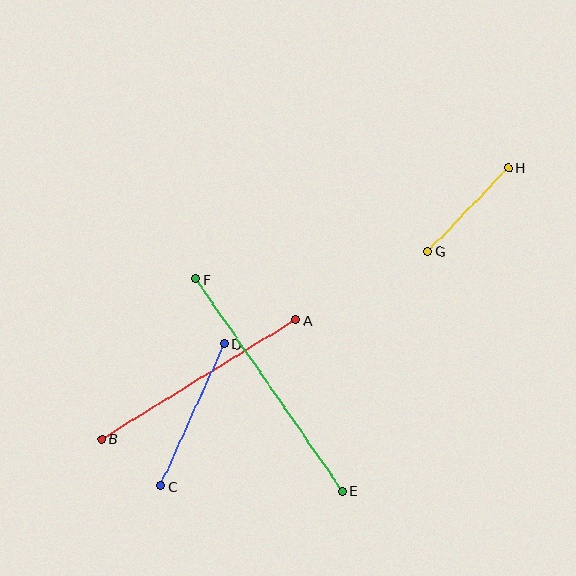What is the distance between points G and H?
The distance is approximately 116 pixels.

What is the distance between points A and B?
The distance is approximately 228 pixels.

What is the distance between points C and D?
The distance is approximately 156 pixels.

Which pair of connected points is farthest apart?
Points E and F are farthest apart.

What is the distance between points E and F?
The distance is approximately 257 pixels.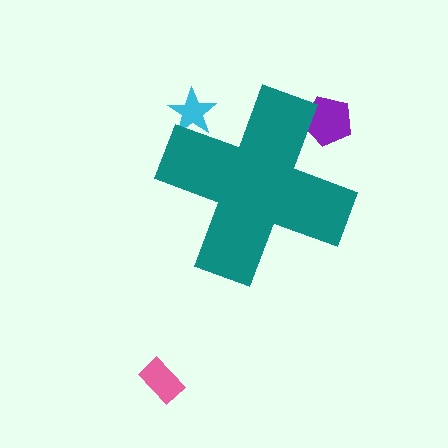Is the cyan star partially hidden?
Yes, the cyan star is partially hidden behind the teal cross.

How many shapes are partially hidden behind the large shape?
2 shapes are partially hidden.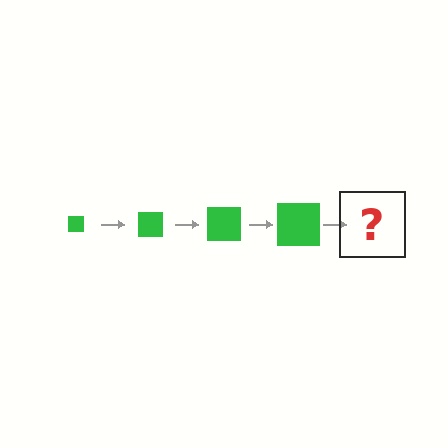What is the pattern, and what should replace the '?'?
The pattern is that the square gets progressively larger each step. The '?' should be a green square, larger than the previous one.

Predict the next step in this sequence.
The next step is a green square, larger than the previous one.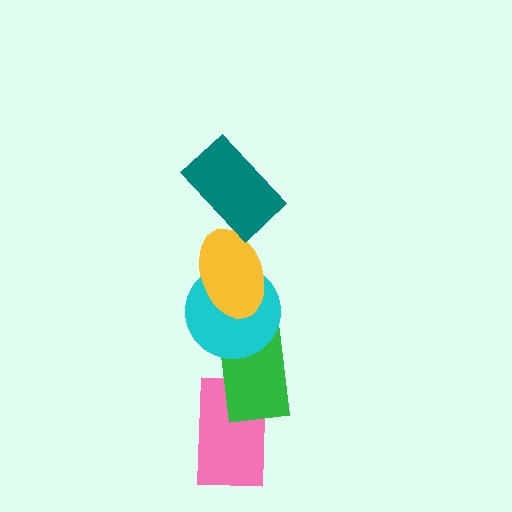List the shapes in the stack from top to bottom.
From top to bottom: the teal rectangle, the yellow ellipse, the cyan circle, the green rectangle, the pink rectangle.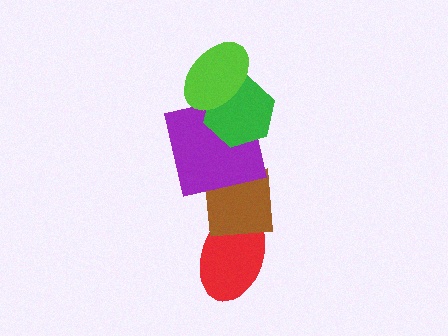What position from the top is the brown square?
The brown square is 4th from the top.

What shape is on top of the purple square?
The green hexagon is on top of the purple square.